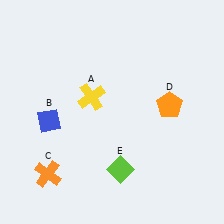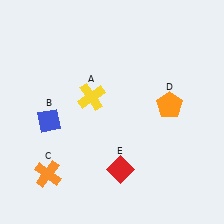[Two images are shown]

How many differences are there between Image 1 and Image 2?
There is 1 difference between the two images.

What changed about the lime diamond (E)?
In Image 1, E is lime. In Image 2, it changed to red.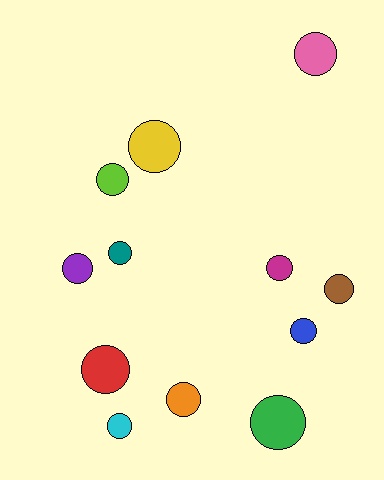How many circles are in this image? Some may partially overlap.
There are 12 circles.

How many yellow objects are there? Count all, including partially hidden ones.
There is 1 yellow object.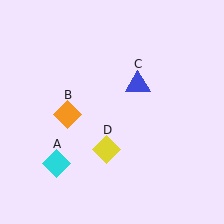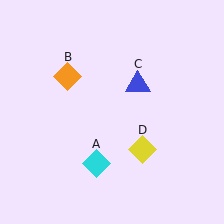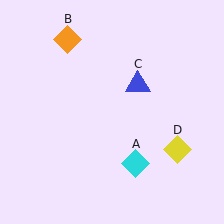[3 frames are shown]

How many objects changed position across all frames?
3 objects changed position: cyan diamond (object A), orange diamond (object B), yellow diamond (object D).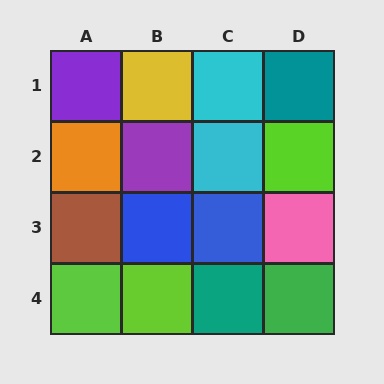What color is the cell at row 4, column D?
Green.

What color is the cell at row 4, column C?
Teal.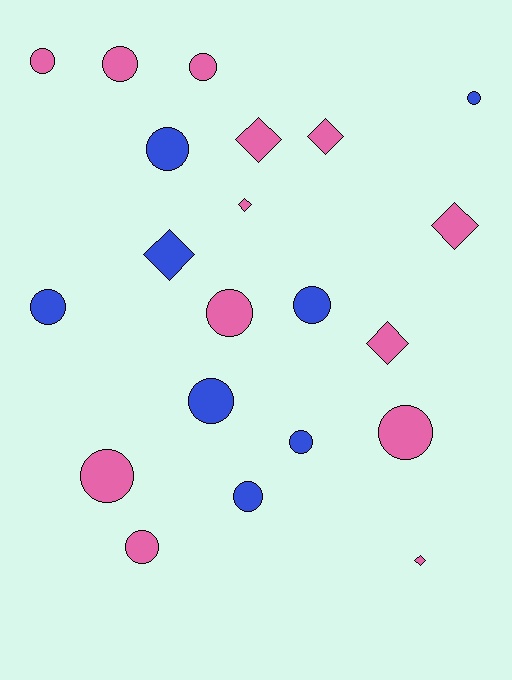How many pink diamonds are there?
There are 6 pink diamonds.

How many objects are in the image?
There are 21 objects.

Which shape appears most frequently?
Circle, with 14 objects.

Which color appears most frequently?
Pink, with 13 objects.